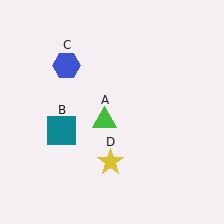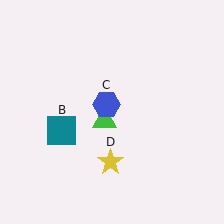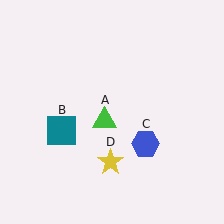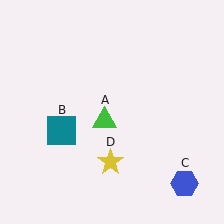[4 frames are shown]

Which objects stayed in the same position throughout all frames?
Green triangle (object A) and teal square (object B) and yellow star (object D) remained stationary.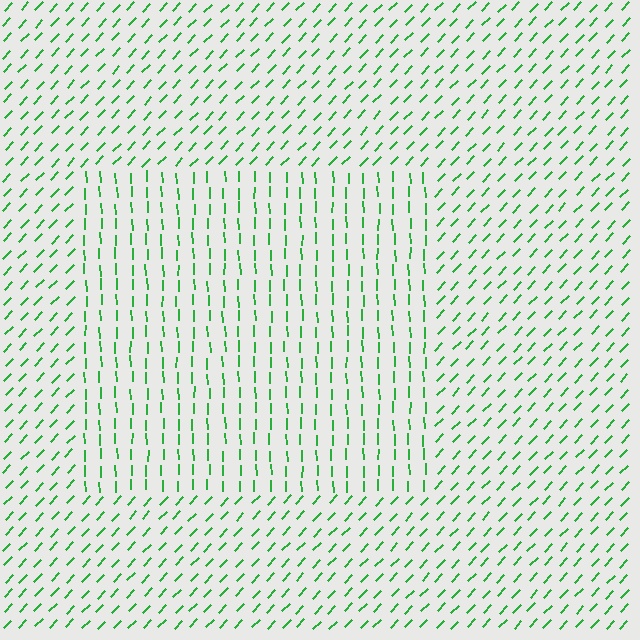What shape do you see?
I see a rectangle.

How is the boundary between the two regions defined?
The boundary is defined purely by a change in line orientation (approximately 45 degrees difference). All lines are the same color and thickness.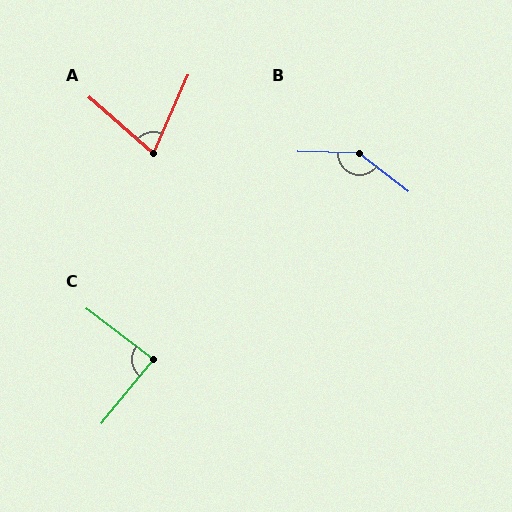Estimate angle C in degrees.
Approximately 88 degrees.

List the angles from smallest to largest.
A (72°), C (88°), B (143°).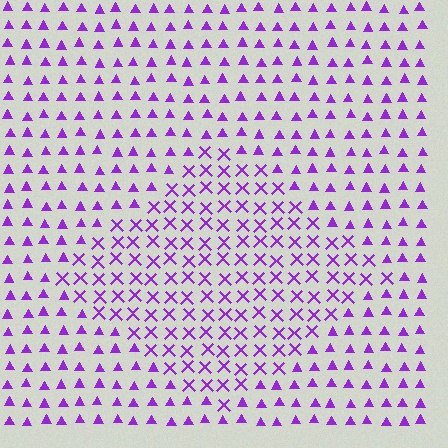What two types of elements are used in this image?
The image uses X marks inside the diamond region and triangles outside it.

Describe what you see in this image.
The image is filled with small purple elements arranged in a uniform grid. A diamond-shaped region contains X marks, while the surrounding area contains triangles. The boundary is defined purely by the change in element shape.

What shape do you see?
I see a diamond.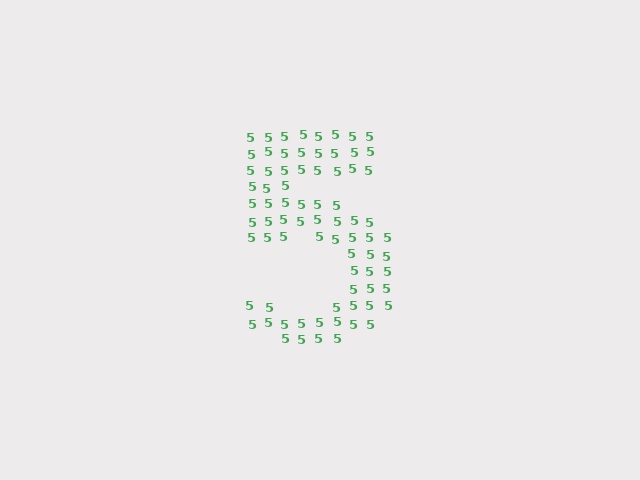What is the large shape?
The large shape is the digit 5.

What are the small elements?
The small elements are digit 5's.